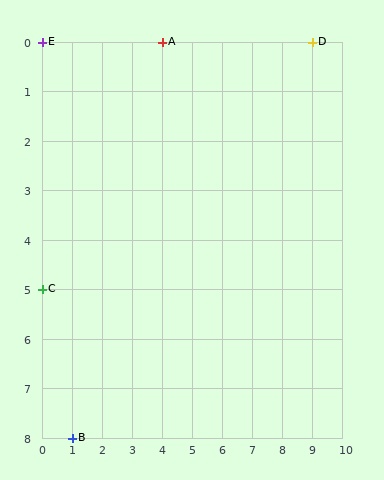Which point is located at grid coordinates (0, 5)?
Point C is at (0, 5).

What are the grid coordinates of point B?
Point B is at grid coordinates (1, 8).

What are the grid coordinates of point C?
Point C is at grid coordinates (0, 5).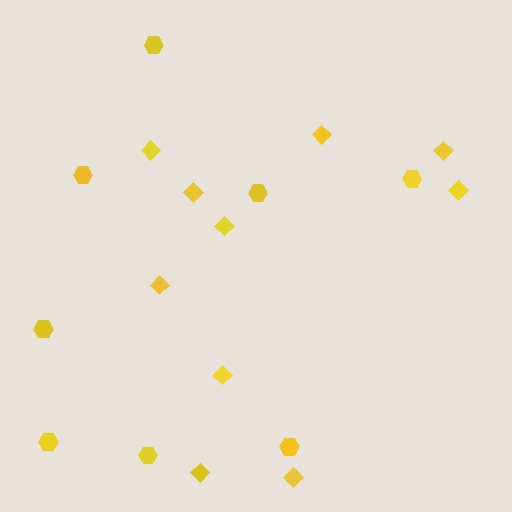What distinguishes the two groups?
There are 2 groups: one group of hexagons (8) and one group of diamonds (10).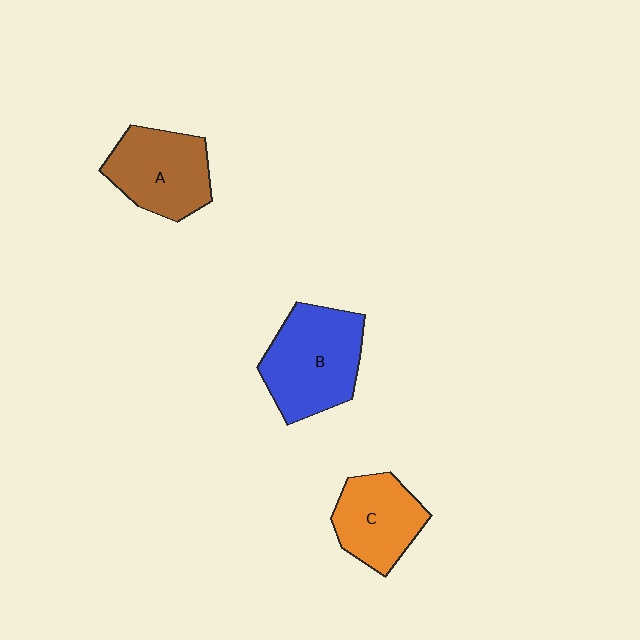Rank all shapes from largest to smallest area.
From largest to smallest: B (blue), A (brown), C (orange).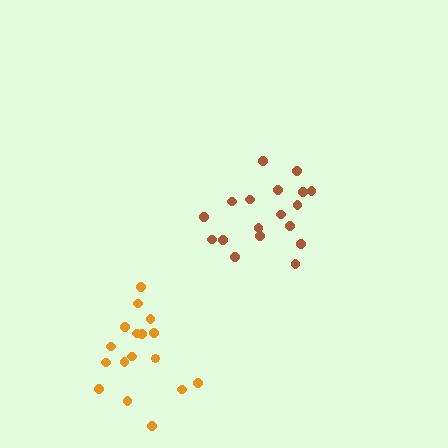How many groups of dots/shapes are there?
There are 2 groups.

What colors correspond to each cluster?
The clusters are colored: brown, orange.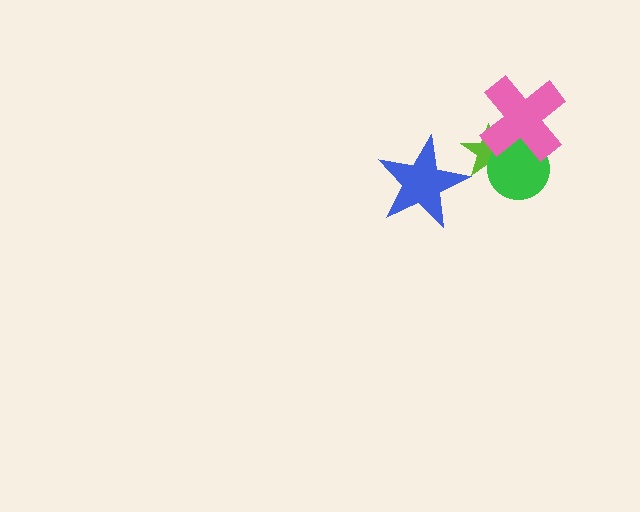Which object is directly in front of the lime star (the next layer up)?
The green circle is directly in front of the lime star.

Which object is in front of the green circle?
The pink cross is in front of the green circle.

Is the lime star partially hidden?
Yes, it is partially covered by another shape.